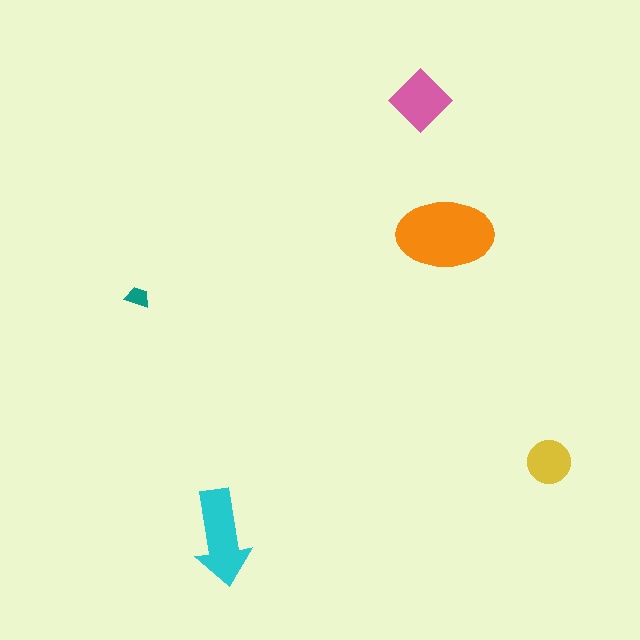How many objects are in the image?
There are 5 objects in the image.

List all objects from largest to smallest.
The orange ellipse, the cyan arrow, the pink diamond, the yellow circle, the teal trapezoid.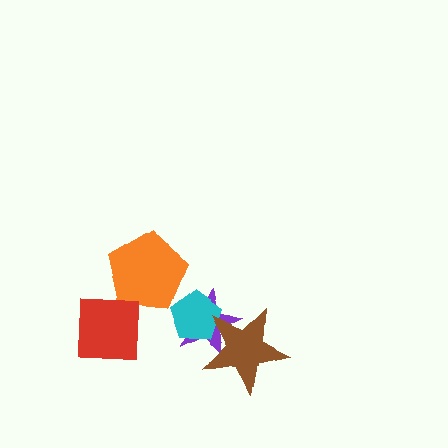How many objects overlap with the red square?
0 objects overlap with the red square.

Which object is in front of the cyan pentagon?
The brown star is in front of the cyan pentagon.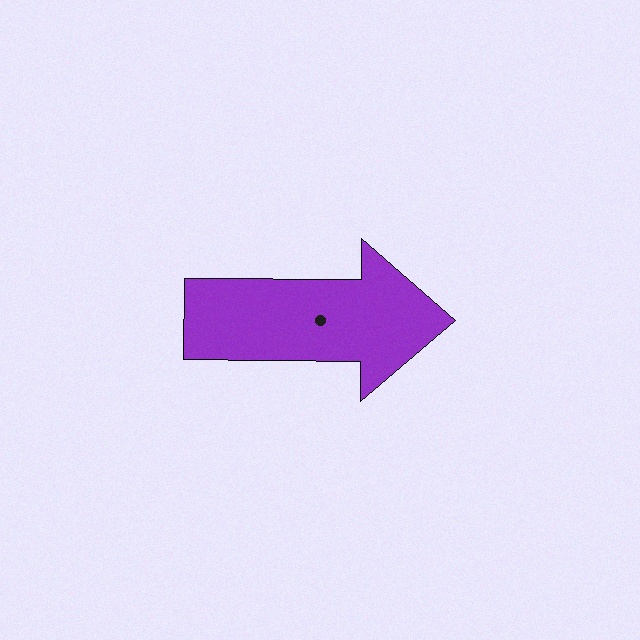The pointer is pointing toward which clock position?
Roughly 3 o'clock.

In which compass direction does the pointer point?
East.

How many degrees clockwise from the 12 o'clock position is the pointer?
Approximately 90 degrees.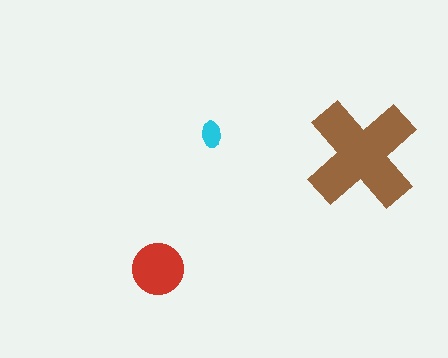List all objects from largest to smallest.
The brown cross, the red circle, the cyan ellipse.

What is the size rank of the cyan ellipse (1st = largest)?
3rd.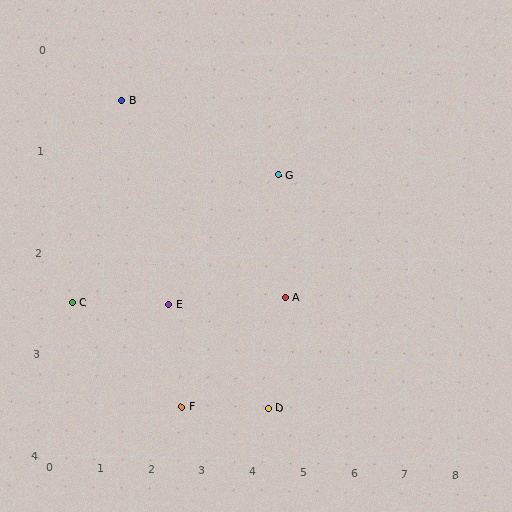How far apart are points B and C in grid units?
Points B and C are about 2.2 grid units apart.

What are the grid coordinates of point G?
Point G is at approximately (4.4, 1.2).